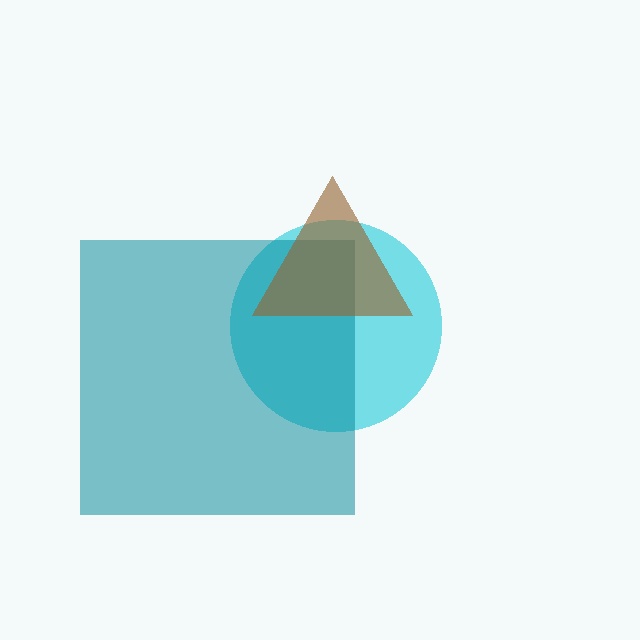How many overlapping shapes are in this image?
There are 3 overlapping shapes in the image.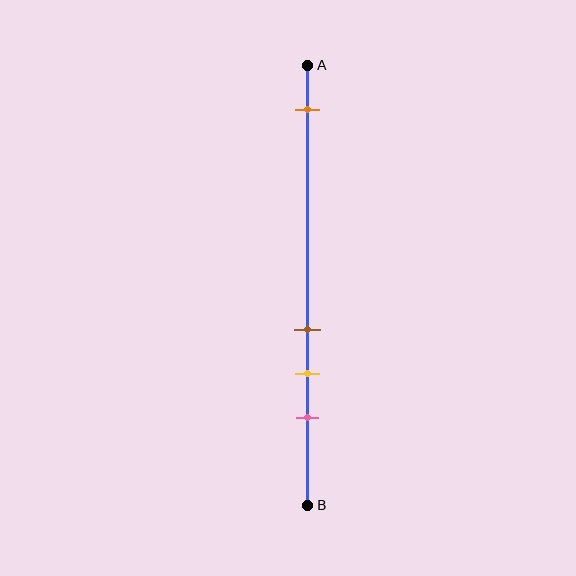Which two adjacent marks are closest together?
The brown and yellow marks are the closest adjacent pair.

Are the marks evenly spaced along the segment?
No, the marks are not evenly spaced.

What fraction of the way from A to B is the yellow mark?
The yellow mark is approximately 70% (0.7) of the way from A to B.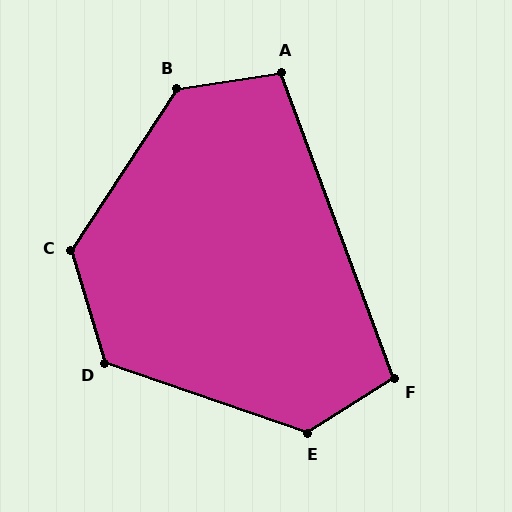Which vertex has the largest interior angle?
B, at approximately 132 degrees.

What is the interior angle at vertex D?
Approximately 126 degrees (obtuse).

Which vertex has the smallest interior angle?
A, at approximately 101 degrees.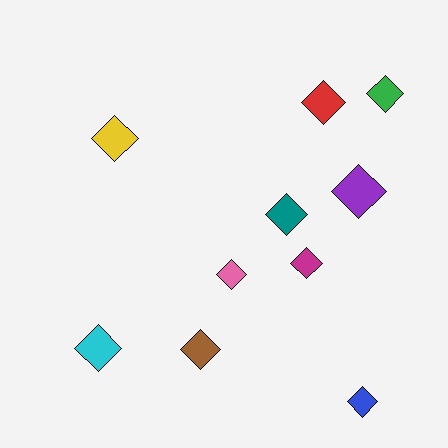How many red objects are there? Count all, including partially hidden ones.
There is 1 red object.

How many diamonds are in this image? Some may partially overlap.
There are 10 diamonds.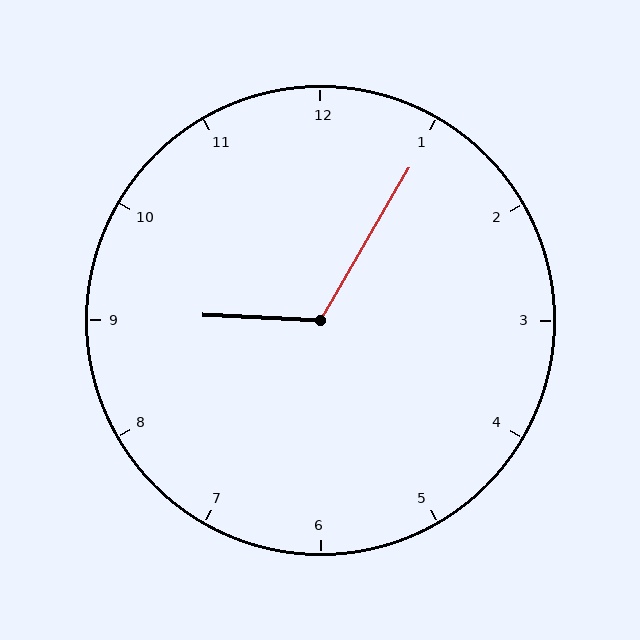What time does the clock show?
9:05.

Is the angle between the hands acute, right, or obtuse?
It is obtuse.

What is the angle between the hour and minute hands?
Approximately 118 degrees.